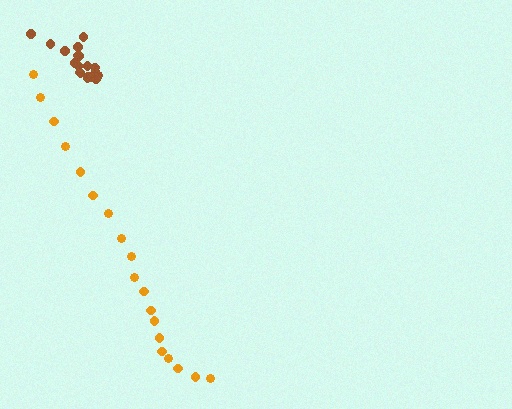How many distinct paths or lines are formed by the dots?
There are 2 distinct paths.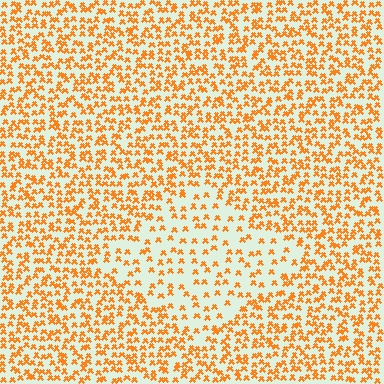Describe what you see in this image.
The image contains small orange elements arranged at two different densities. A diamond-shaped region is visible where the elements are less densely packed than the surrounding area.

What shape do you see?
I see a diamond.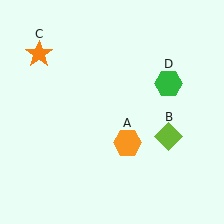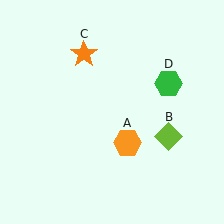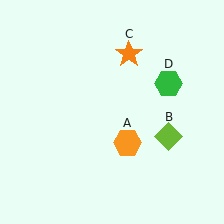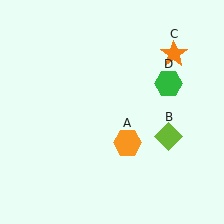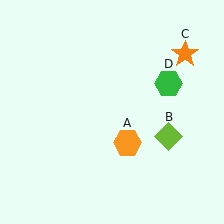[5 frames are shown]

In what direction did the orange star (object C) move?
The orange star (object C) moved right.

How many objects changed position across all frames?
1 object changed position: orange star (object C).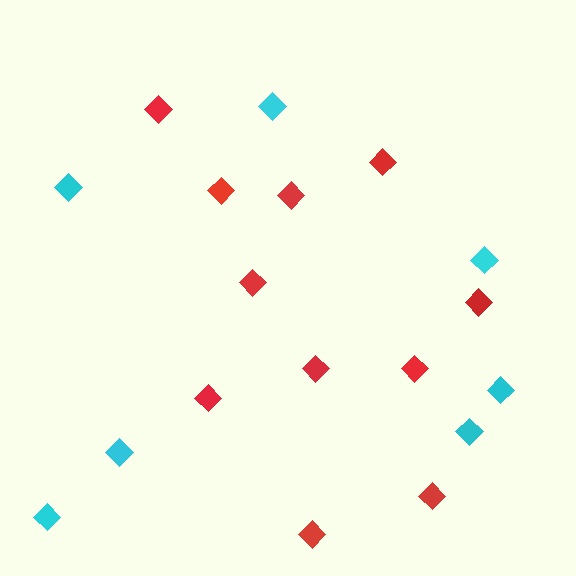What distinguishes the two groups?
There are 2 groups: one group of red diamonds (11) and one group of cyan diamonds (7).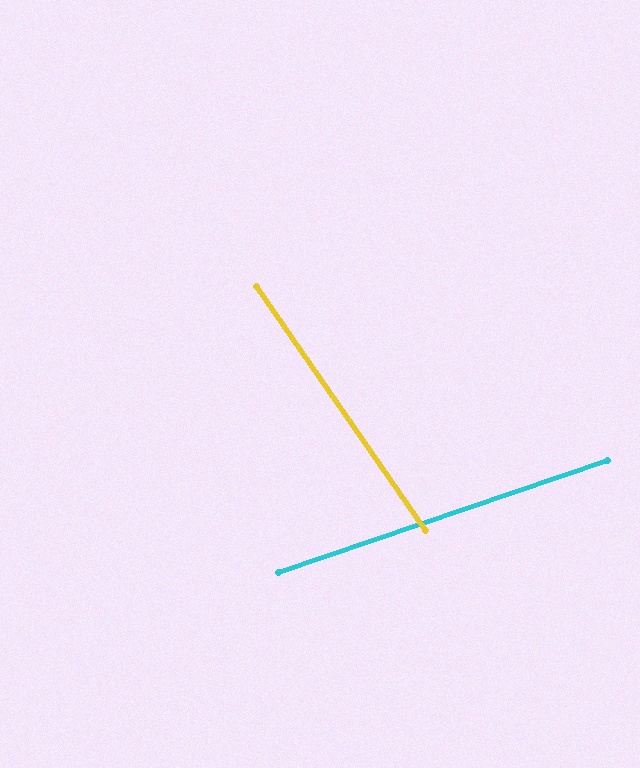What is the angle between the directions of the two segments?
Approximately 74 degrees.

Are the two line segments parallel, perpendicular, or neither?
Neither parallel nor perpendicular — they differ by about 74°.